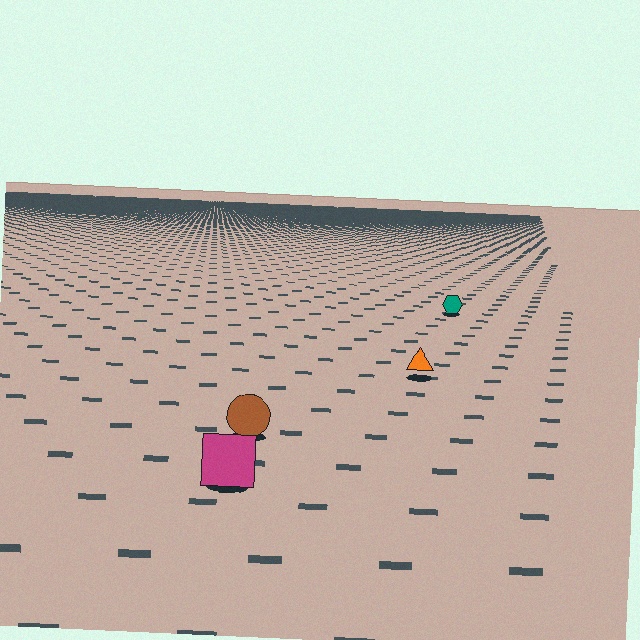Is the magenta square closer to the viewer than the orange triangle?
Yes. The magenta square is closer — you can tell from the texture gradient: the ground texture is coarser near it.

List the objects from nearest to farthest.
From nearest to farthest: the magenta square, the brown circle, the orange triangle, the teal hexagon.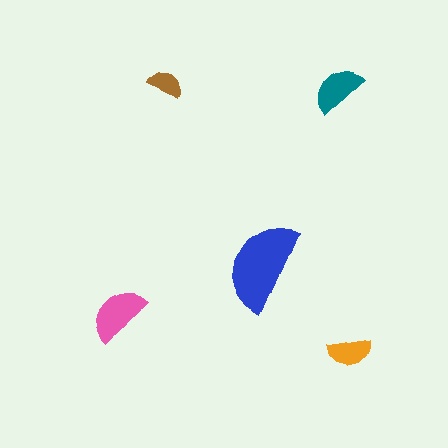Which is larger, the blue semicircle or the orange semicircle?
The blue one.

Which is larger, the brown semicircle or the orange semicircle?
The orange one.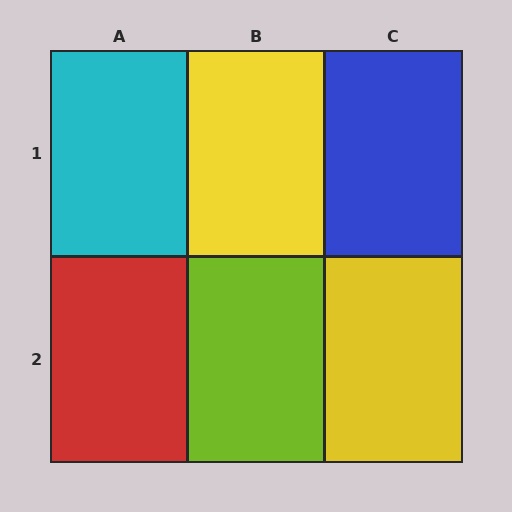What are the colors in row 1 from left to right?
Cyan, yellow, blue.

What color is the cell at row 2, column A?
Red.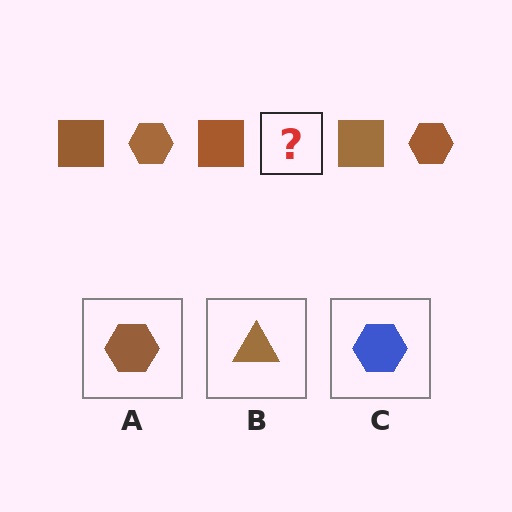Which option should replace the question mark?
Option A.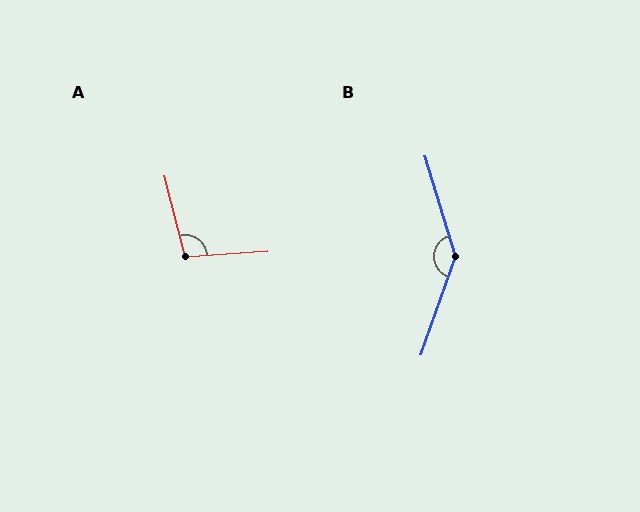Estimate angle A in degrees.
Approximately 101 degrees.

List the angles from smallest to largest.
A (101°), B (144°).